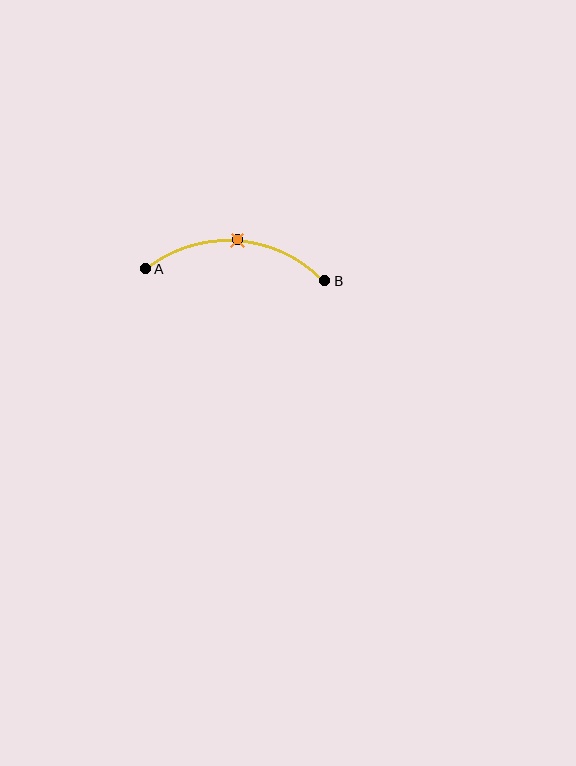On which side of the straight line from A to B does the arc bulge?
The arc bulges above the straight line connecting A and B.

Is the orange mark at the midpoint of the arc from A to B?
Yes. The orange mark lies on the arc at equal arc-length from both A and B — it is the arc midpoint.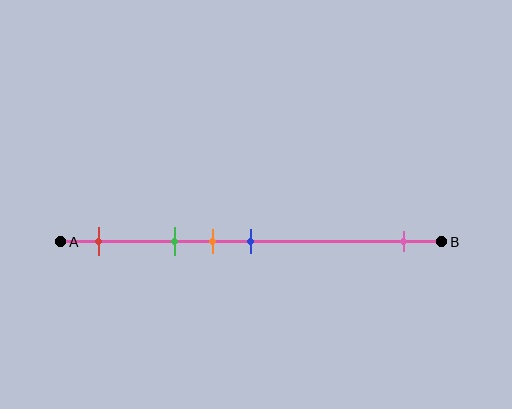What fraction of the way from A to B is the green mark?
The green mark is approximately 30% (0.3) of the way from A to B.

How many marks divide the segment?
There are 5 marks dividing the segment.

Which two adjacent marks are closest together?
The orange and blue marks are the closest adjacent pair.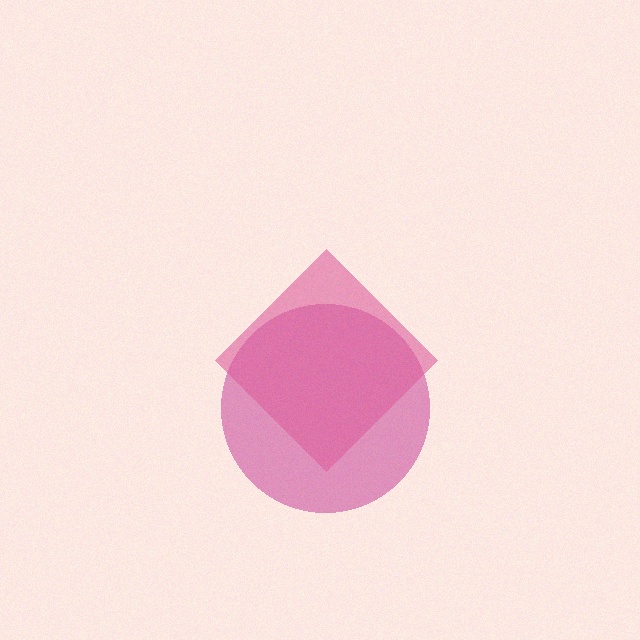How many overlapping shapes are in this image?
There are 2 overlapping shapes in the image.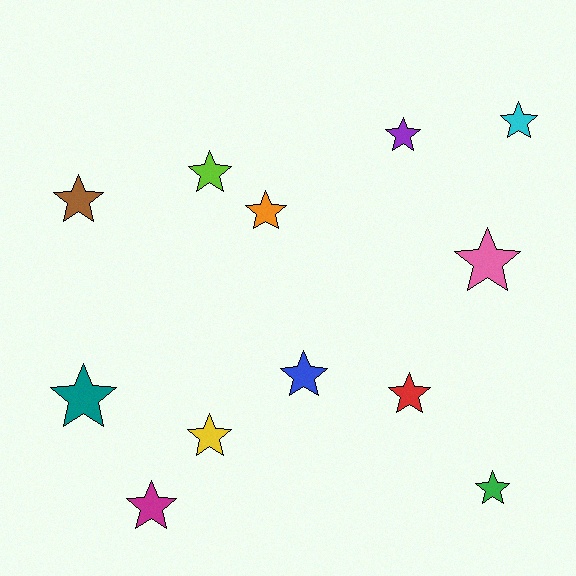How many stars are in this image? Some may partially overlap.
There are 12 stars.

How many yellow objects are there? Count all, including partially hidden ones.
There is 1 yellow object.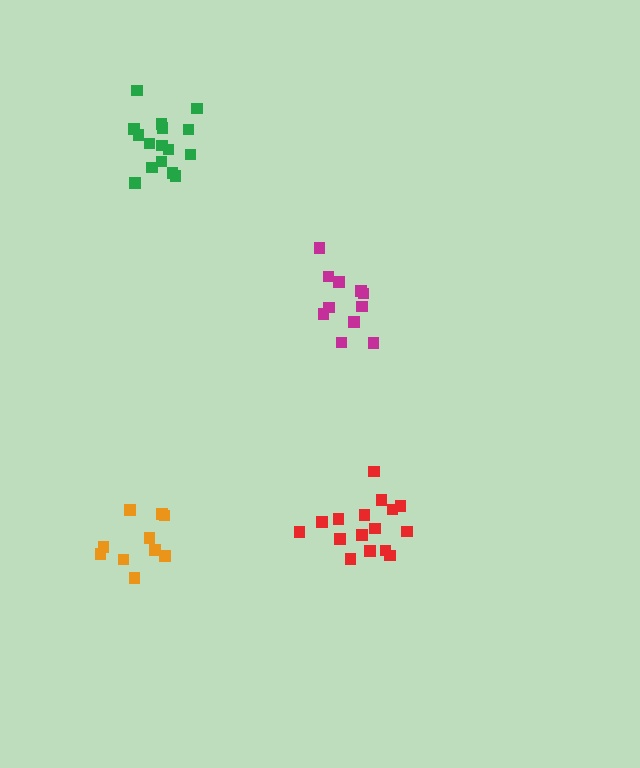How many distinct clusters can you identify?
There are 4 distinct clusters.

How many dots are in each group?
Group 1: 10 dots, Group 2: 16 dots, Group 3: 11 dots, Group 4: 16 dots (53 total).